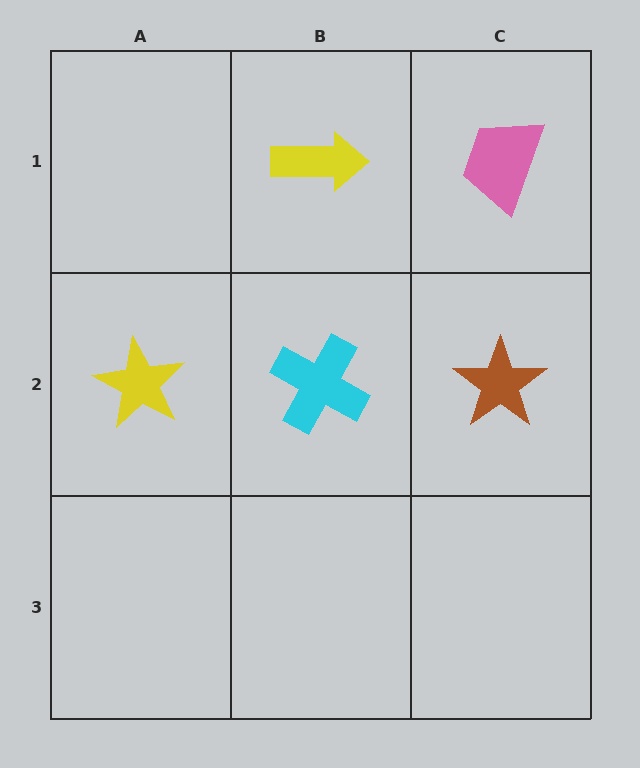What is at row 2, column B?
A cyan cross.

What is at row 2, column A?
A yellow star.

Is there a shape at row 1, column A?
No, that cell is empty.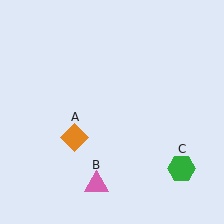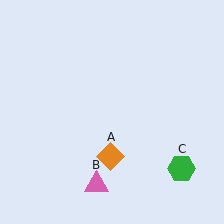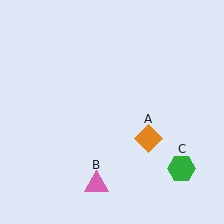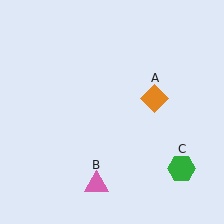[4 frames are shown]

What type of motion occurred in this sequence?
The orange diamond (object A) rotated counterclockwise around the center of the scene.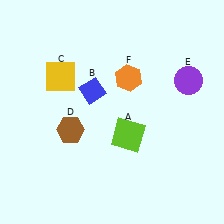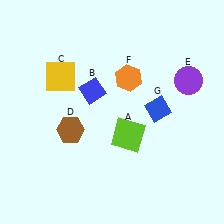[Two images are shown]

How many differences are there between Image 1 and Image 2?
There is 1 difference between the two images.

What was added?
A blue diamond (G) was added in Image 2.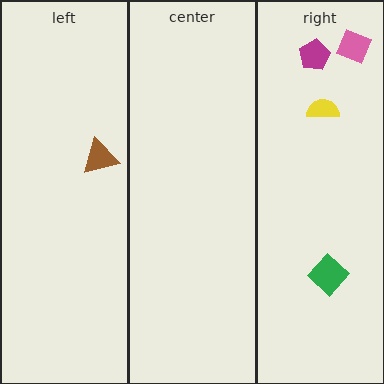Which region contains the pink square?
The right region.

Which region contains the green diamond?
The right region.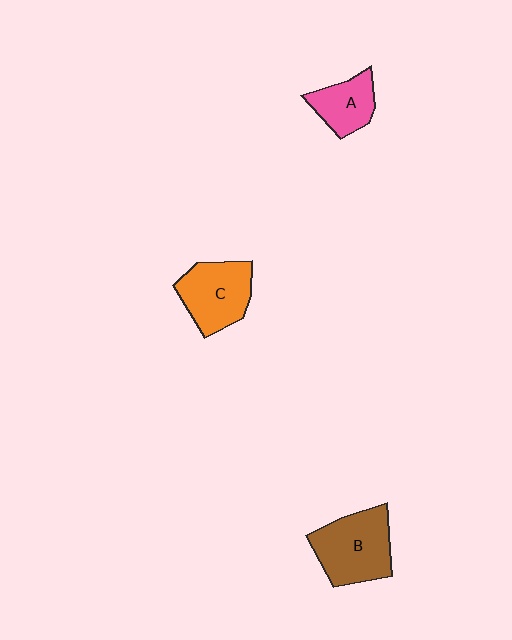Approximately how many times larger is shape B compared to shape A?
Approximately 1.7 times.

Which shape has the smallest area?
Shape A (pink).